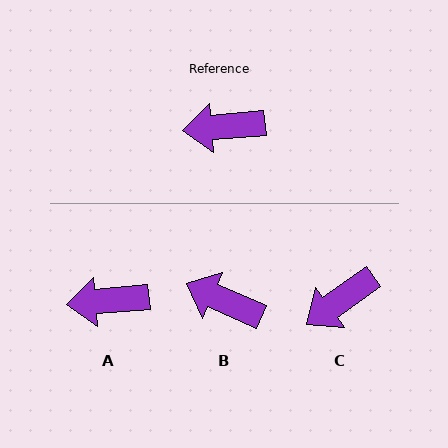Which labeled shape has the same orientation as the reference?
A.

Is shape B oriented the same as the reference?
No, it is off by about 29 degrees.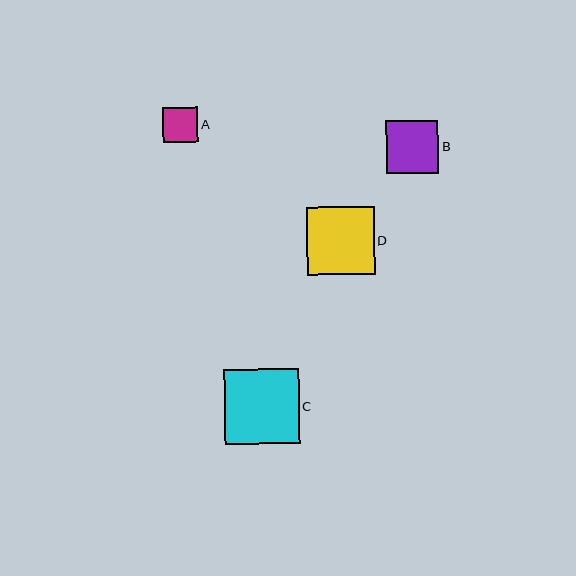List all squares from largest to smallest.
From largest to smallest: C, D, B, A.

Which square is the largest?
Square C is the largest with a size of approximately 74 pixels.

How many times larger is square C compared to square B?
Square C is approximately 1.4 times the size of square B.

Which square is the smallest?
Square A is the smallest with a size of approximately 35 pixels.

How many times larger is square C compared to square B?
Square C is approximately 1.4 times the size of square B.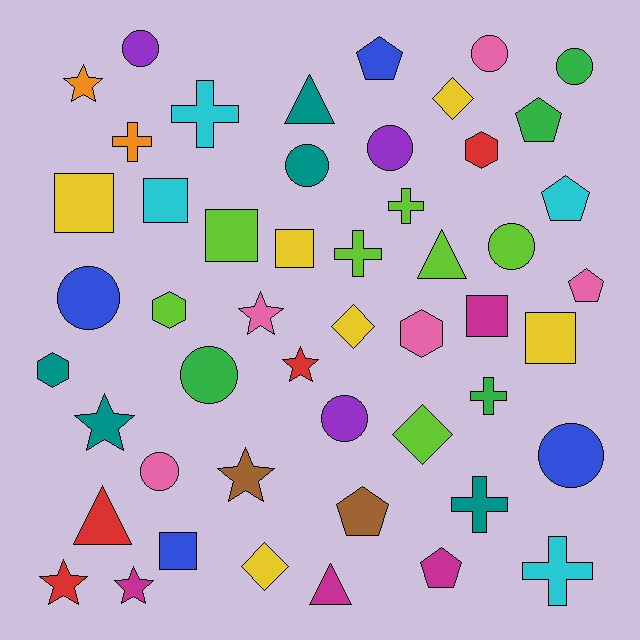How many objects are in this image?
There are 50 objects.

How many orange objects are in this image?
There are 2 orange objects.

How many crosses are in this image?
There are 7 crosses.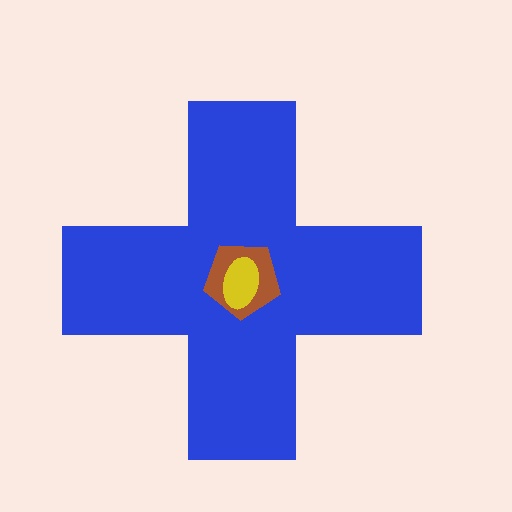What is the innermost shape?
The yellow ellipse.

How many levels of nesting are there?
3.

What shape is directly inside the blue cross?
The brown pentagon.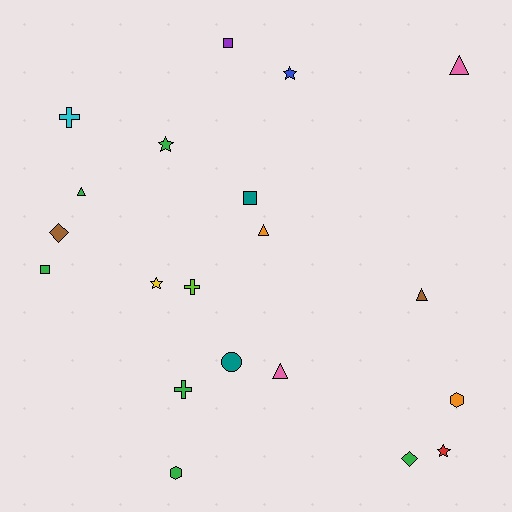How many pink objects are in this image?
There are 2 pink objects.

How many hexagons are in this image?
There are 2 hexagons.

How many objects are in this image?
There are 20 objects.